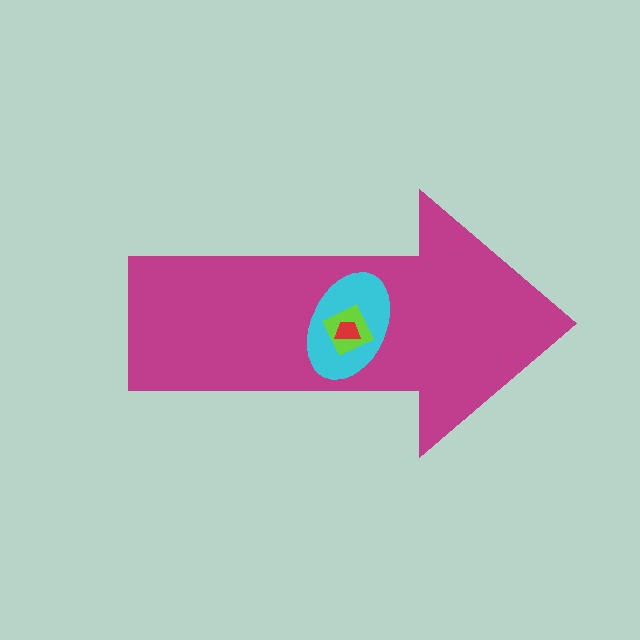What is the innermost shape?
The red trapezoid.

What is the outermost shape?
The magenta arrow.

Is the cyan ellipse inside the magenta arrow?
Yes.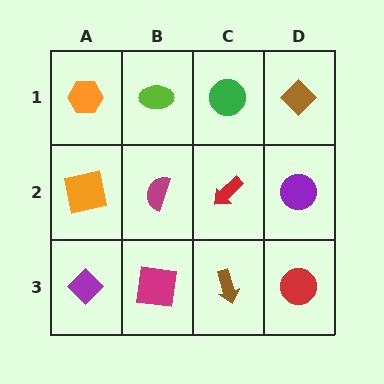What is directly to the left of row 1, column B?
An orange hexagon.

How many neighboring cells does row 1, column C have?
3.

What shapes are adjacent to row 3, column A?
An orange square (row 2, column A), a magenta square (row 3, column B).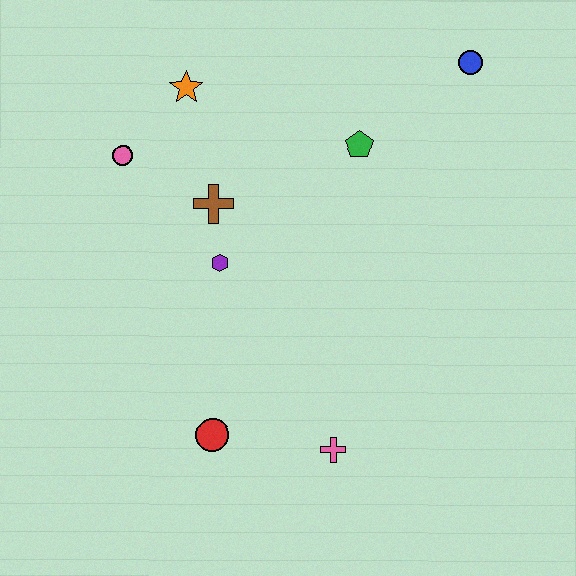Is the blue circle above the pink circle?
Yes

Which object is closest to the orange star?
The pink circle is closest to the orange star.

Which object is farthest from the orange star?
The pink cross is farthest from the orange star.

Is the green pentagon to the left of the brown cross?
No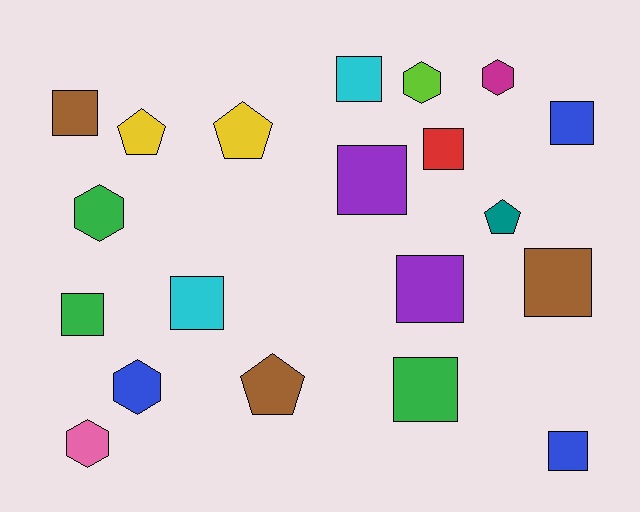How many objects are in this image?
There are 20 objects.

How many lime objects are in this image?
There is 1 lime object.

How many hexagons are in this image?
There are 5 hexagons.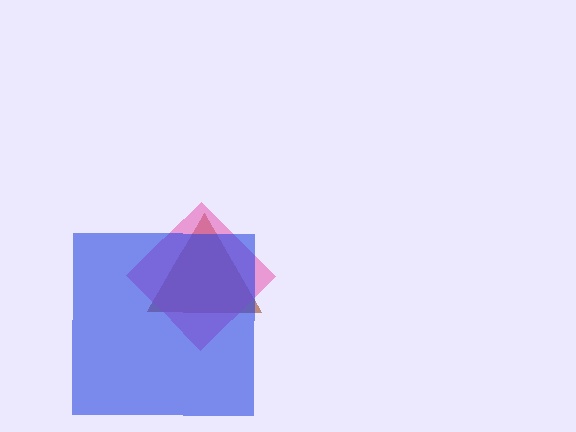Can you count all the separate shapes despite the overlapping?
Yes, there are 3 separate shapes.